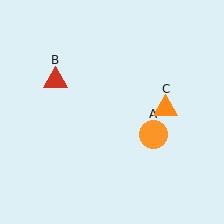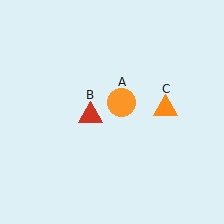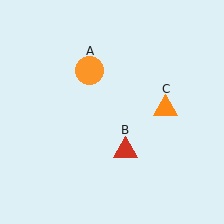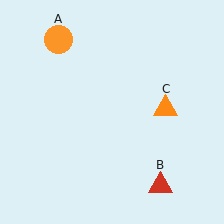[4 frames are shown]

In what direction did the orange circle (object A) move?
The orange circle (object A) moved up and to the left.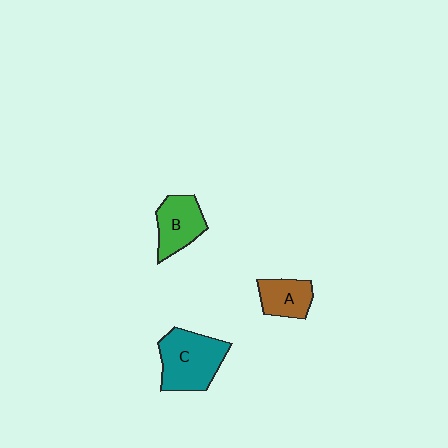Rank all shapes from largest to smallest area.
From largest to smallest: C (teal), B (green), A (brown).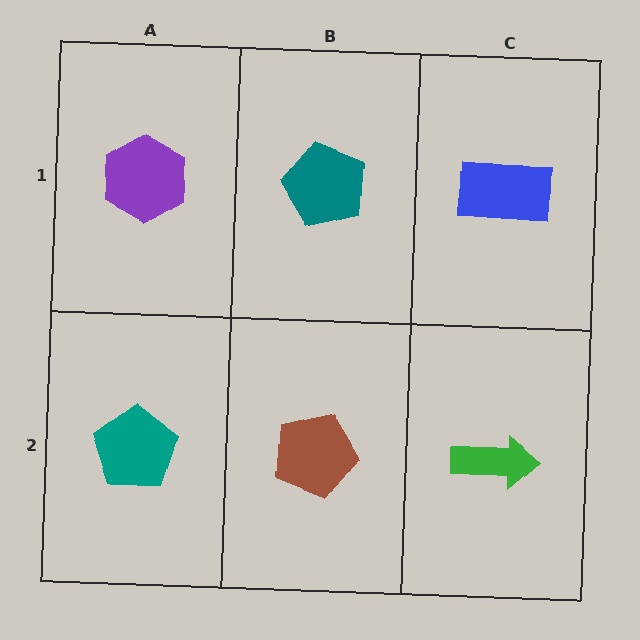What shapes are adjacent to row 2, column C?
A blue rectangle (row 1, column C), a brown pentagon (row 2, column B).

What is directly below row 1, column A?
A teal pentagon.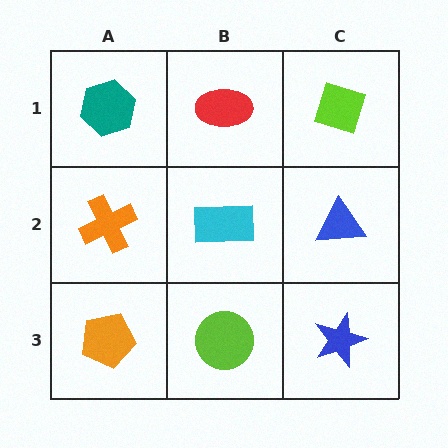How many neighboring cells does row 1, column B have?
3.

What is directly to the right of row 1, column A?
A red ellipse.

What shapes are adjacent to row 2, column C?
A lime diamond (row 1, column C), a blue star (row 3, column C), a cyan rectangle (row 2, column B).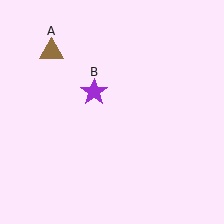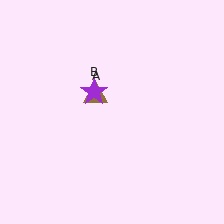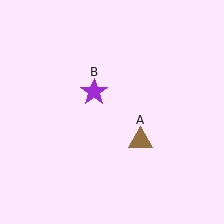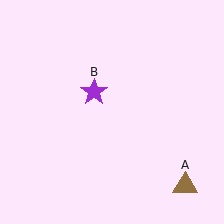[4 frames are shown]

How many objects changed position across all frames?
1 object changed position: brown triangle (object A).